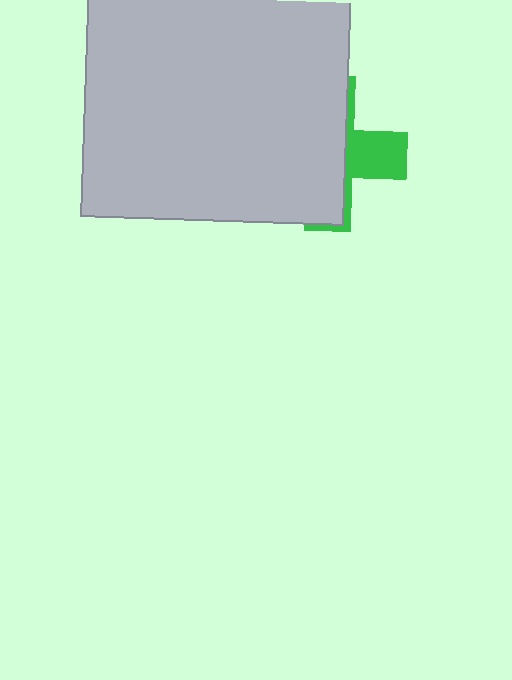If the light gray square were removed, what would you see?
You would see the complete green cross.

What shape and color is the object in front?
The object in front is a light gray square.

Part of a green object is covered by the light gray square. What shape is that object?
It is a cross.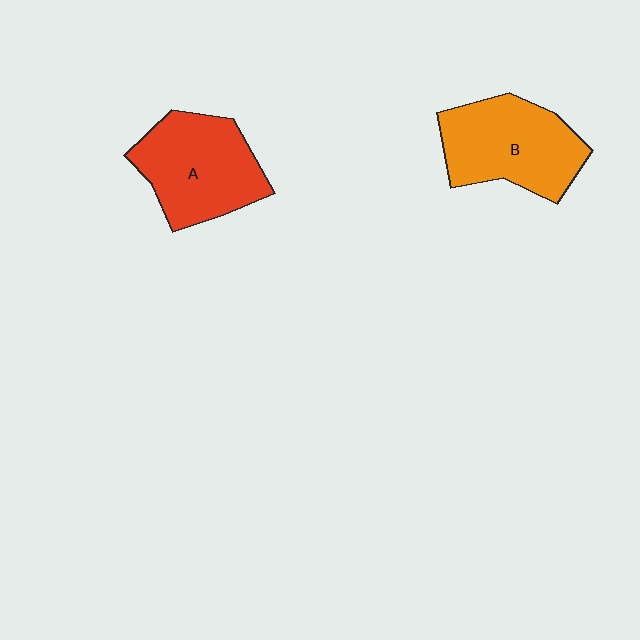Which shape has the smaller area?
Shape A (red).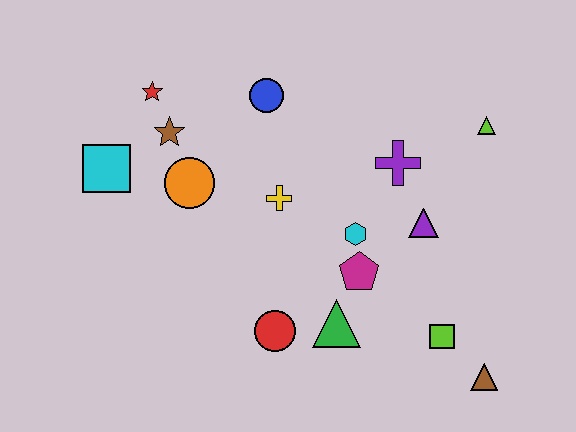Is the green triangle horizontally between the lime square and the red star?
Yes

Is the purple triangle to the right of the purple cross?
Yes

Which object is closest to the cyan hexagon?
The magenta pentagon is closest to the cyan hexagon.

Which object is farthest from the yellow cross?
The brown triangle is farthest from the yellow cross.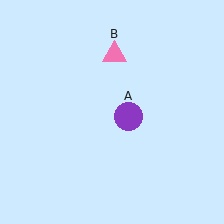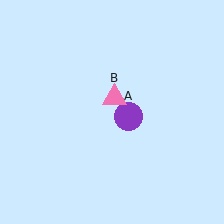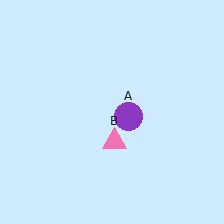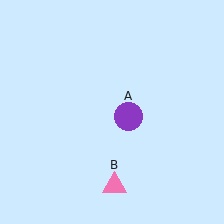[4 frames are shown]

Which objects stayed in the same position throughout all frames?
Purple circle (object A) remained stationary.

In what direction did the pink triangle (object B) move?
The pink triangle (object B) moved down.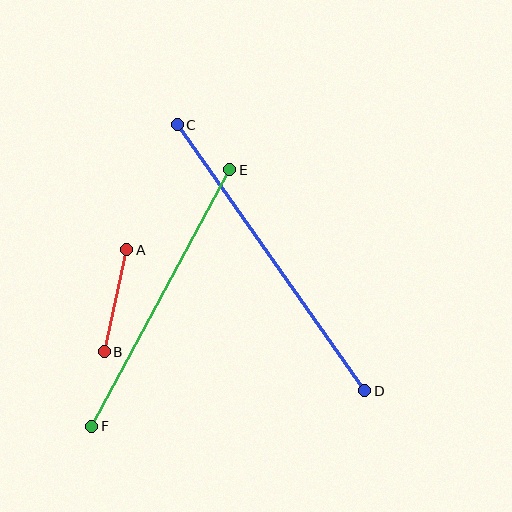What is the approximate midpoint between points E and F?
The midpoint is at approximately (161, 298) pixels.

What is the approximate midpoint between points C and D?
The midpoint is at approximately (271, 258) pixels.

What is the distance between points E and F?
The distance is approximately 291 pixels.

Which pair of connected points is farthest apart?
Points C and D are farthest apart.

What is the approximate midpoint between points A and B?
The midpoint is at approximately (115, 301) pixels.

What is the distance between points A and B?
The distance is approximately 104 pixels.